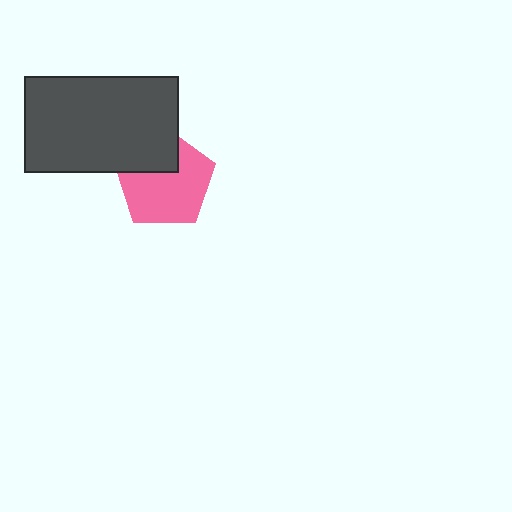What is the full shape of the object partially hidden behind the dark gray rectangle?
The partially hidden object is a pink pentagon.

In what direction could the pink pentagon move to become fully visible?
The pink pentagon could move down. That would shift it out from behind the dark gray rectangle entirely.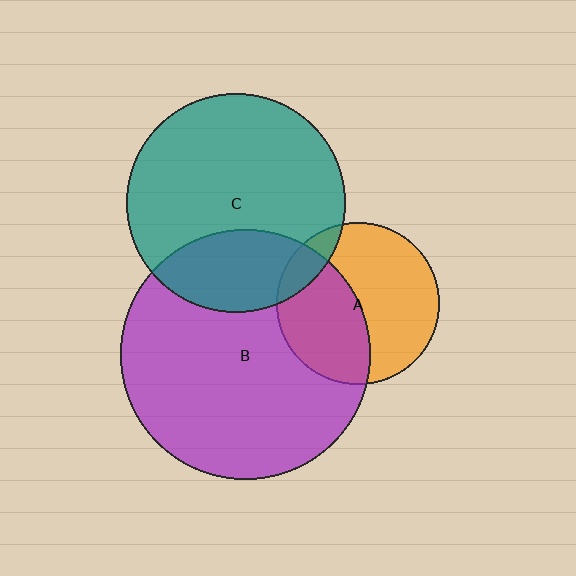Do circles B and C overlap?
Yes.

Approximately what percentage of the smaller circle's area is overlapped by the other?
Approximately 25%.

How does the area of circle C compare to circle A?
Approximately 1.8 times.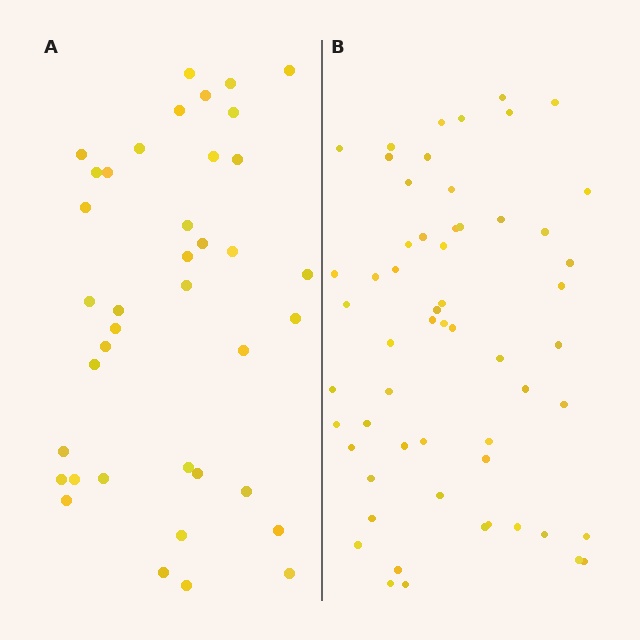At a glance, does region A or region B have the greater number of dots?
Region B (the right region) has more dots.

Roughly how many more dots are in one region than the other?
Region B has approximately 20 more dots than region A.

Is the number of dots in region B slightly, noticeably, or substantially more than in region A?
Region B has substantially more. The ratio is roughly 1.5 to 1.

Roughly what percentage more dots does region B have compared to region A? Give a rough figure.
About 50% more.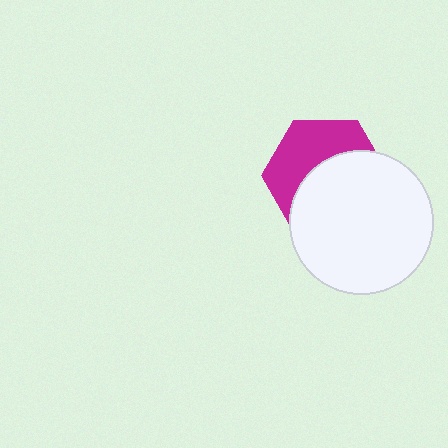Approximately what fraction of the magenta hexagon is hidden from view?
Roughly 55% of the magenta hexagon is hidden behind the white circle.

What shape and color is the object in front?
The object in front is a white circle.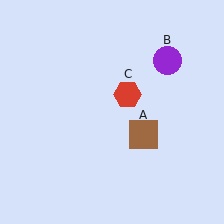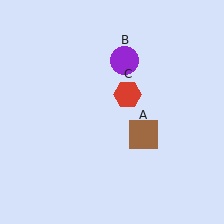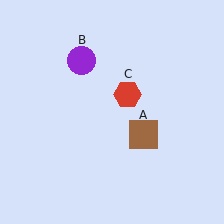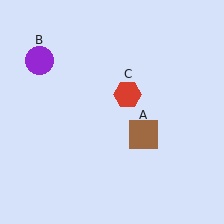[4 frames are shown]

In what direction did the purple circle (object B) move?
The purple circle (object B) moved left.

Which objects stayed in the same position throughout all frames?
Brown square (object A) and red hexagon (object C) remained stationary.